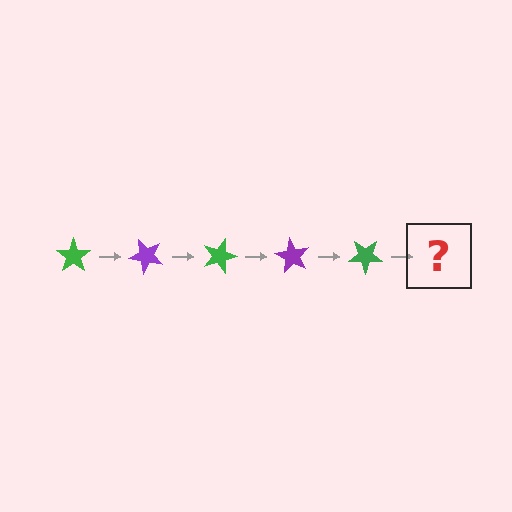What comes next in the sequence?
The next element should be a purple star, rotated 225 degrees from the start.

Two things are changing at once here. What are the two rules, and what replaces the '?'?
The two rules are that it rotates 45 degrees each step and the color cycles through green and purple. The '?' should be a purple star, rotated 225 degrees from the start.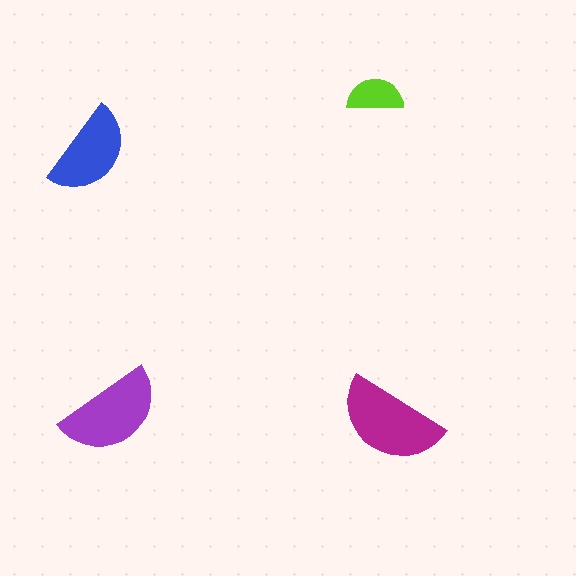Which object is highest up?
The lime semicircle is topmost.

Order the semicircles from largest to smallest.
the magenta one, the purple one, the blue one, the lime one.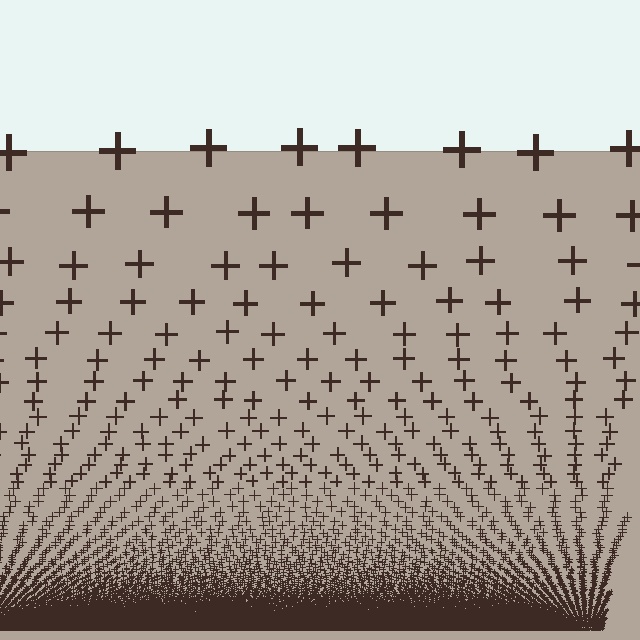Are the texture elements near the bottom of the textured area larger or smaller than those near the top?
Smaller. The gradient is inverted — elements near the bottom are smaller and denser.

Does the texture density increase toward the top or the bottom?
Density increases toward the bottom.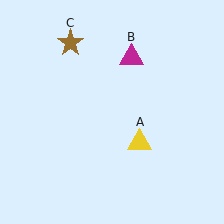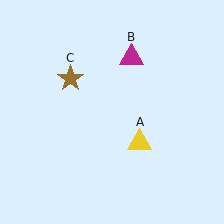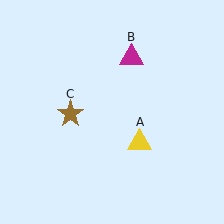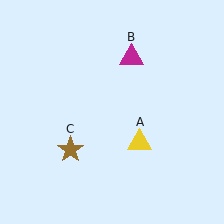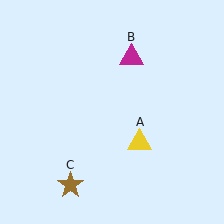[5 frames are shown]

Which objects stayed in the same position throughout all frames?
Yellow triangle (object A) and magenta triangle (object B) remained stationary.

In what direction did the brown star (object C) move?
The brown star (object C) moved down.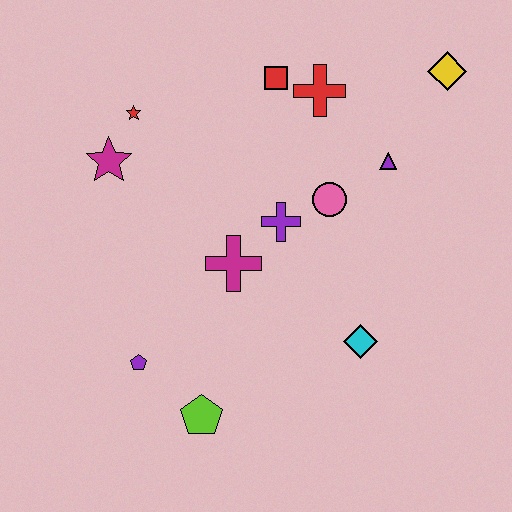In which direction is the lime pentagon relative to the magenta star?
The lime pentagon is below the magenta star.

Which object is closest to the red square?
The red cross is closest to the red square.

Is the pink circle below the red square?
Yes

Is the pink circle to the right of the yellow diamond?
No